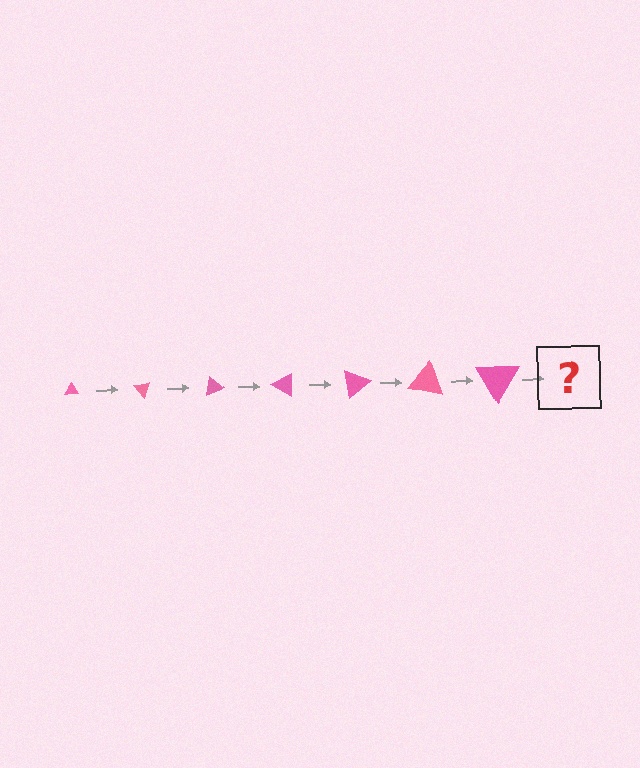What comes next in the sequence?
The next element should be a triangle, larger than the previous one and rotated 350 degrees from the start.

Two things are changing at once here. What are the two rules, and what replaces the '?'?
The two rules are that the triangle grows larger each step and it rotates 50 degrees each step. The '?' should be a triangle, larger than the previous one and rotated 350 degrees from the start.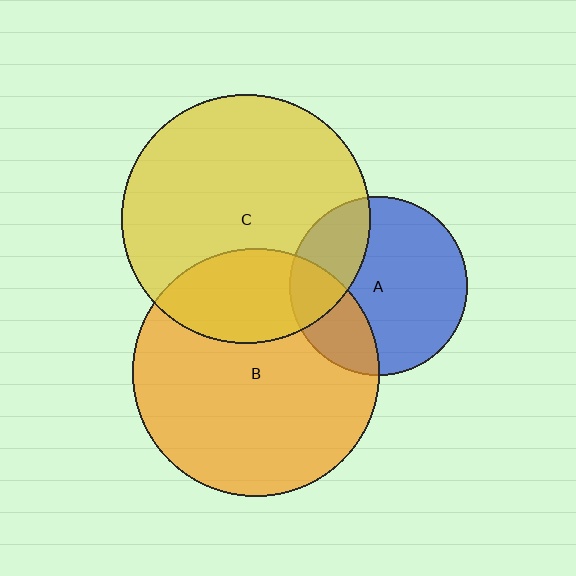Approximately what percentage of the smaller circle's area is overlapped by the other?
Approximately 25%.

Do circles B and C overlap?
Yes.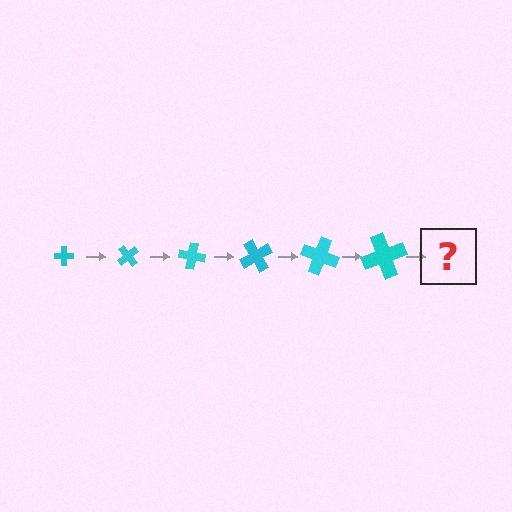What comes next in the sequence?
The next element should be a cross, larger than the previous one and rotated 300 degrees from the start.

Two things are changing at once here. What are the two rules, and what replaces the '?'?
The two rules are that the cross grows larger each step and it rotates 50 degrees each step. The '?' should be a cross, larger than the previous one and rotated 300 degrees from the start.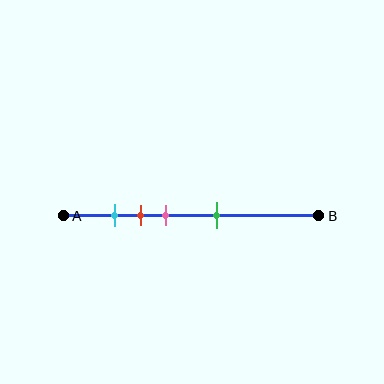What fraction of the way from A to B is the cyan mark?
The cyan mark is approximately 20% (0.2) of the way from A to B.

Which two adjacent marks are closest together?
The cyan and red marks are the closest adjacent pair.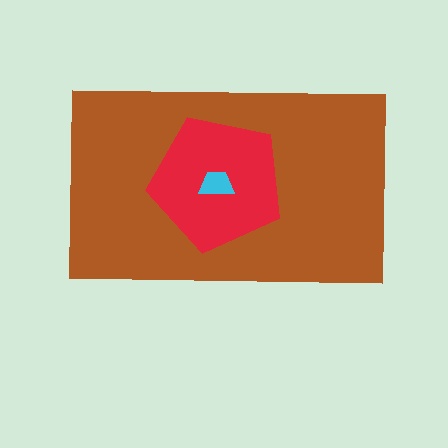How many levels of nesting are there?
3.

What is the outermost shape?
The brown rectangle.